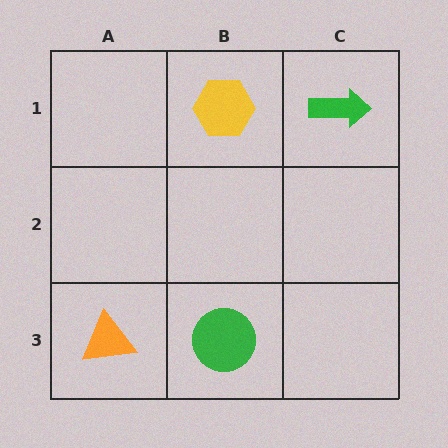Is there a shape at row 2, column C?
No, that cell is empty.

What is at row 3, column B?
A green circle.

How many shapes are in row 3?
2 shapes.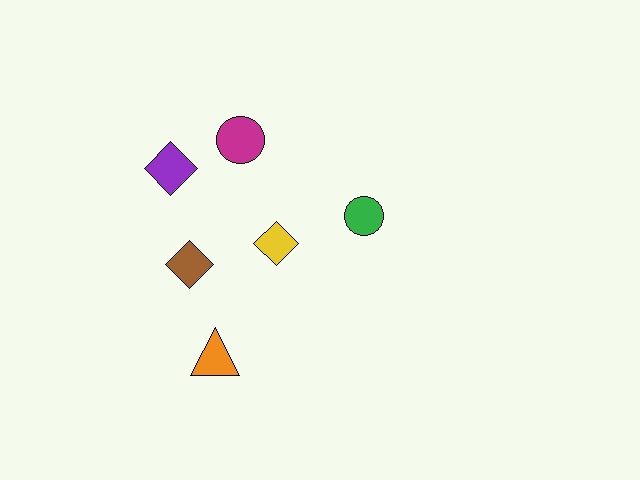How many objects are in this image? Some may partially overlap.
There are 6 objects.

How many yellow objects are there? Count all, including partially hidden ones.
There is 1 yellow object.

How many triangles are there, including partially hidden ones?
There is 1 triangle.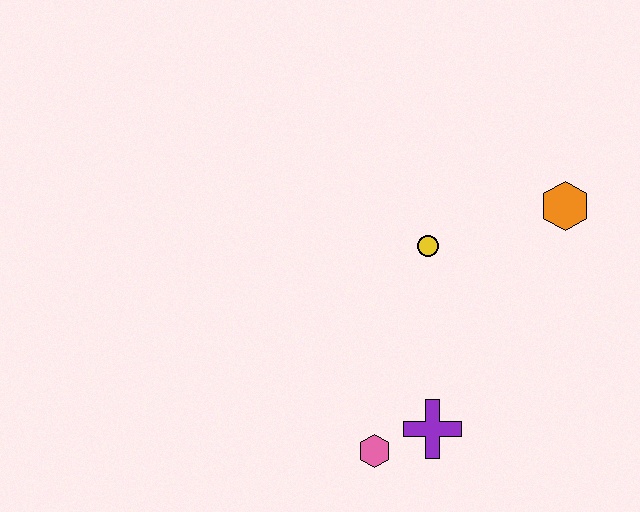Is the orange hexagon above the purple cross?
Yes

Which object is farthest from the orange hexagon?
The pink hexagon is farthest from the orange hexagon.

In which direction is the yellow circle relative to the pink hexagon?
The yellow circle is above the pink hexagon.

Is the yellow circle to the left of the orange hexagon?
Yes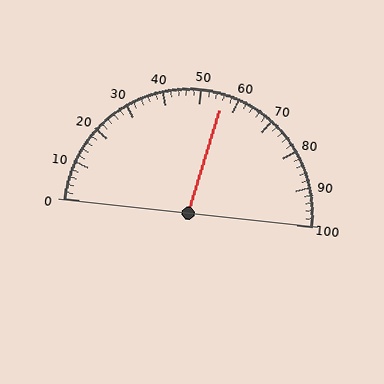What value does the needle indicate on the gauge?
The needle indicates approximately 56.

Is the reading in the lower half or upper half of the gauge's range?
The reading is in the upper half of the range (0 to 100).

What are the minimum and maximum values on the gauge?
The gauge ranges from 0 to 100.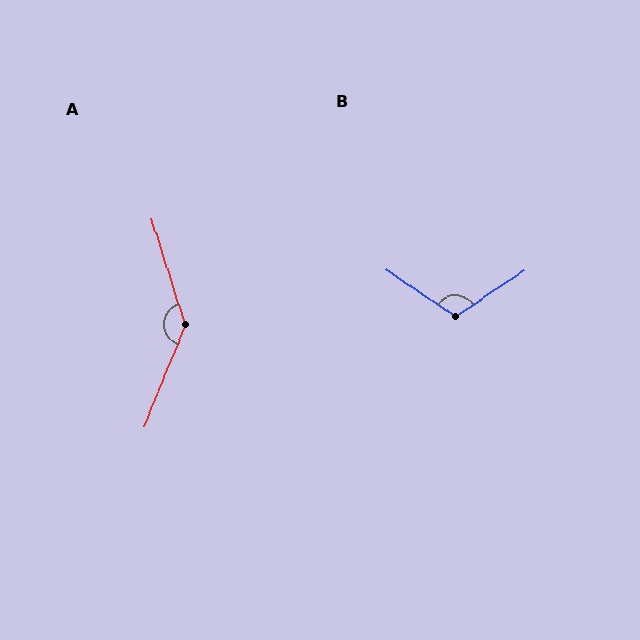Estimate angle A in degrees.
Approximately 141 degrees.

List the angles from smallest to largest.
B (112°), A (141°).